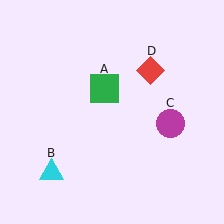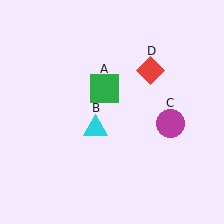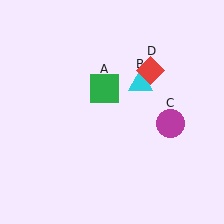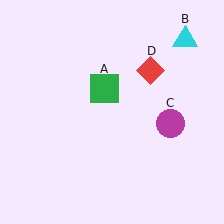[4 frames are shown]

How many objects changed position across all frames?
1 object changed position: cyan triangle (object B).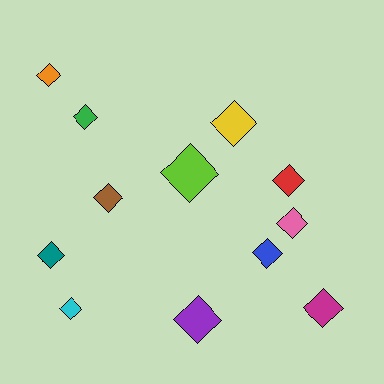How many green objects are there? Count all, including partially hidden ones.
There is 1 green object.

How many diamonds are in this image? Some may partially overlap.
There are 12 diamonds.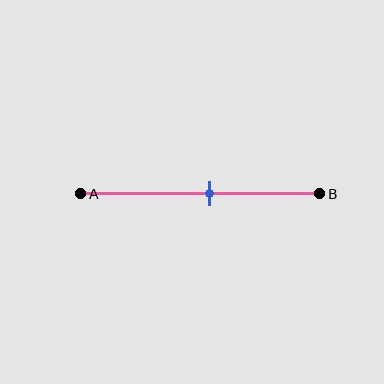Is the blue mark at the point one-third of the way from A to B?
No, the mark is at about 55% from A, not at the 33% one-third point.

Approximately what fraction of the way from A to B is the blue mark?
The blue mark is approximately 55% of the way from A to B.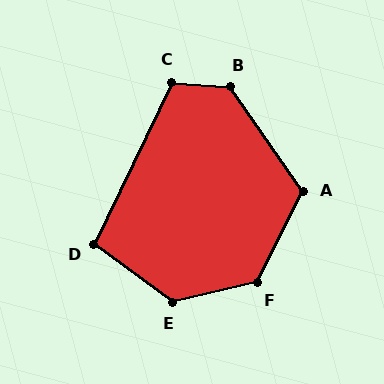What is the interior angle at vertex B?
Approximately 130 degrees (obtuse).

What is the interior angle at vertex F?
Approximately 130 degrees (obtuse).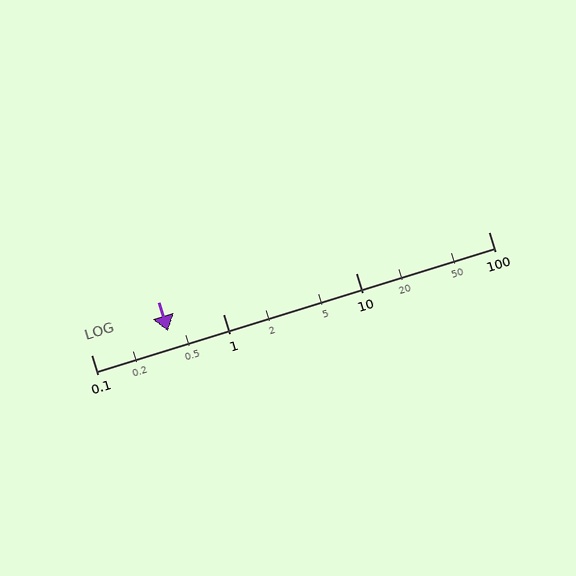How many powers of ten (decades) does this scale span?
The scale spans 3 decades, from 0.1 to 100.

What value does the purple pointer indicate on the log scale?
The pointer indicates approximately 0.38.